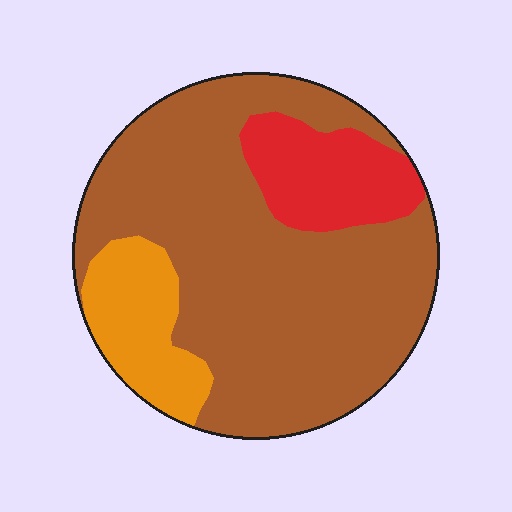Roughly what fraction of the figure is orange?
Orange covers roughly 15% of the figure.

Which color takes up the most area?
Brown, at roughly 70%.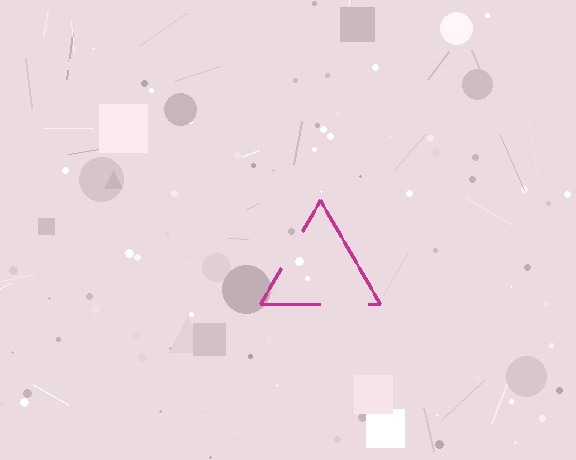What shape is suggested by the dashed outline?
The dashed outline suggests a triangle.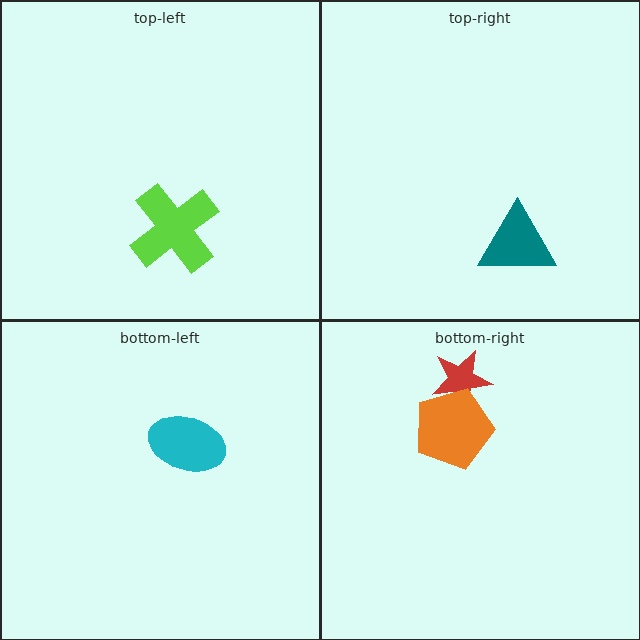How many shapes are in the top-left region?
1.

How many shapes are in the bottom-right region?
2.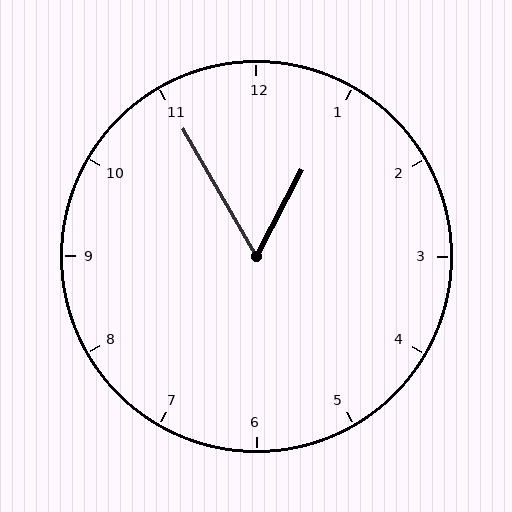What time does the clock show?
12:55.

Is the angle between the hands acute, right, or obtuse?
It is acute.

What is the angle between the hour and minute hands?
Approximately 58 degrees.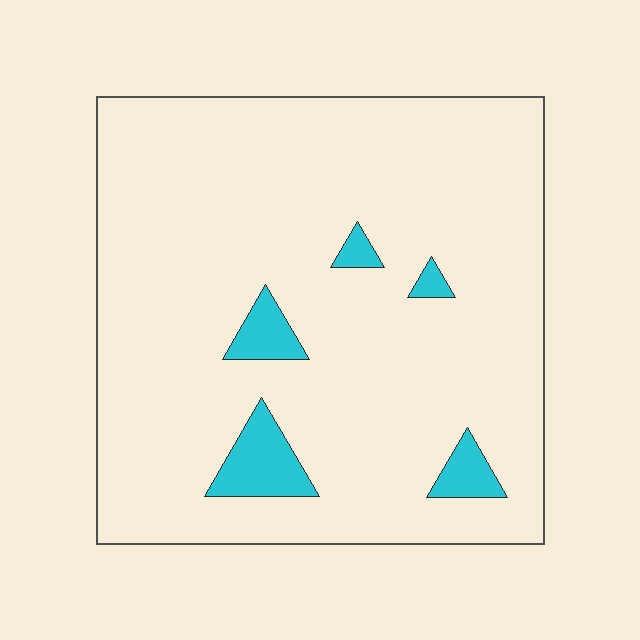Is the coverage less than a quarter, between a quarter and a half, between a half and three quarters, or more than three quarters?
Less than a quarter.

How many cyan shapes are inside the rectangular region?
5.